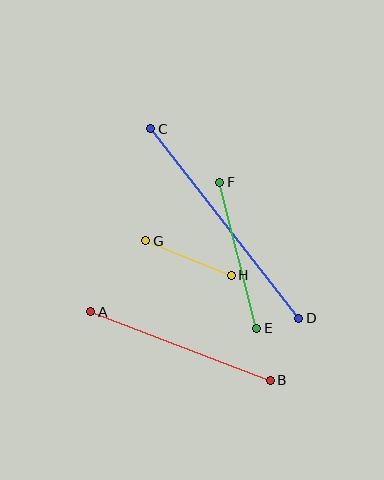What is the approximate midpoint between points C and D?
The midpoint is at approximately (225, 224) pixels.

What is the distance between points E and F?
The distance is approximately 150 pixels.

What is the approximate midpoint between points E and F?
The midpoint is at approximately (238, 255) pixels.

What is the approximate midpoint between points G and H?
The midpoint is at approximately (188, 258) pixels.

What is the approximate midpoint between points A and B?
The midpoint is at approximately (180, 346) pixels.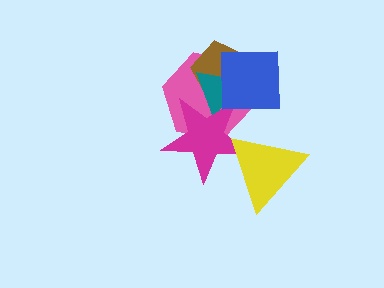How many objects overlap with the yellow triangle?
1 object overlaps with the yellow triangle.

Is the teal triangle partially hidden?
Yes, it is partially covered by another shape.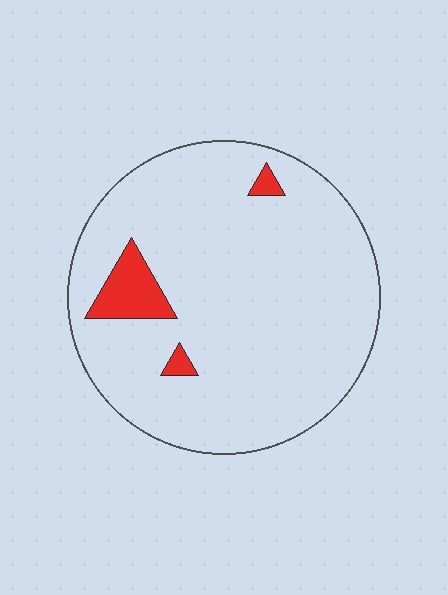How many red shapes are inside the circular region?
3.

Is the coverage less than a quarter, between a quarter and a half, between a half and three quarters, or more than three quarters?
Less than a quarter.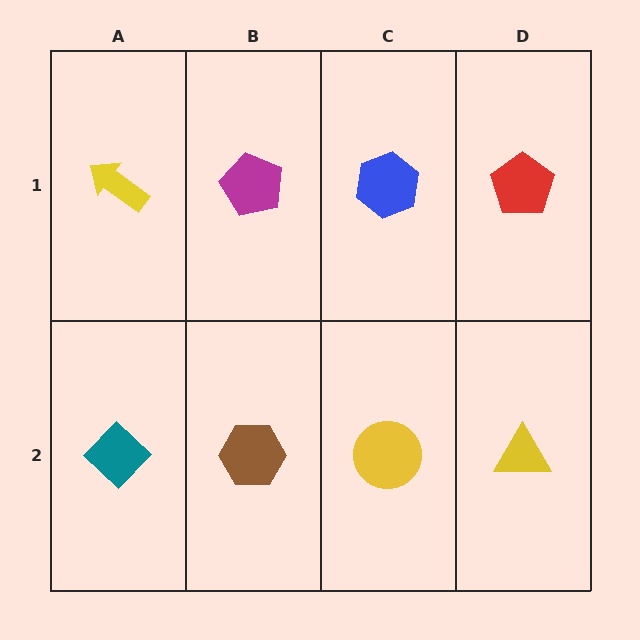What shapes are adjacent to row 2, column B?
A magenta pentagon (row 1, column B), a teal diamond (row 2, column A), a yellow circle (row 2, column C).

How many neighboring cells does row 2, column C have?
3.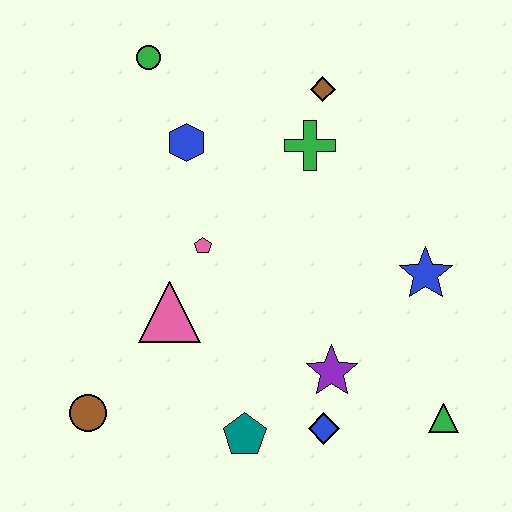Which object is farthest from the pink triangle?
The green triangle is farthest from the pink triangle.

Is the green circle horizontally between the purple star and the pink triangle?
No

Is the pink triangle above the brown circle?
Yes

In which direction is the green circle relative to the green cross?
The green circle is to the left of the green cross.